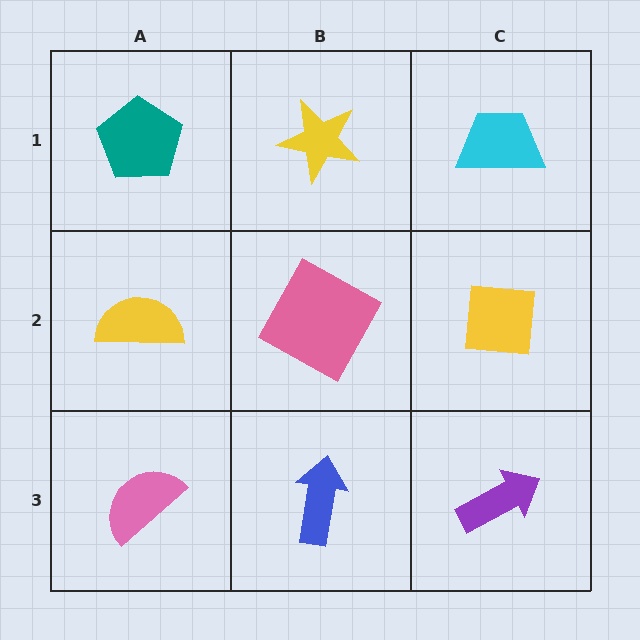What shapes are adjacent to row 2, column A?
A teal pentagon (row 1, column A), a pink semicircle (row 3, column A), a pink square (row 2, column B).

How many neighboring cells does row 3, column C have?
2.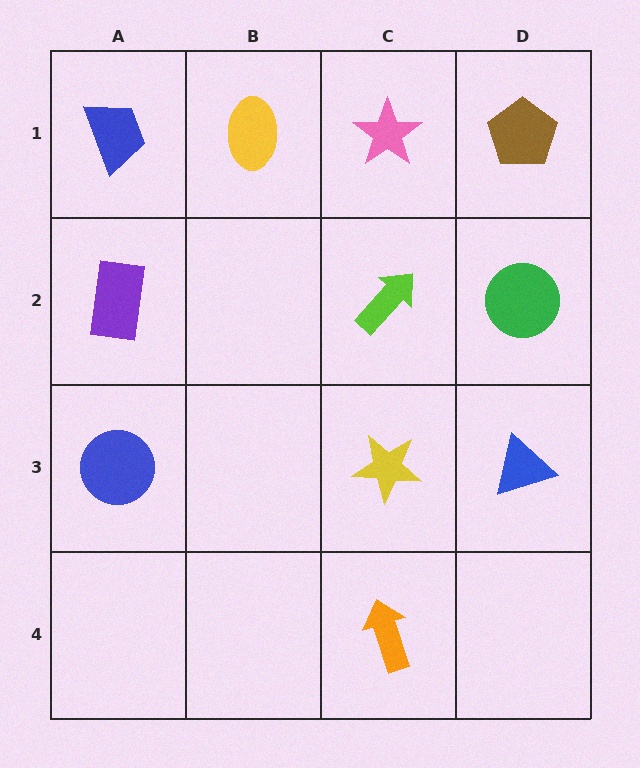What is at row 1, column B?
A yellow ellipse.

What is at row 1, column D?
A brown pentagon.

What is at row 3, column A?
A blue circle.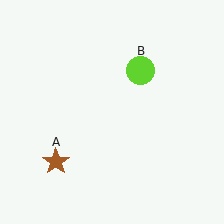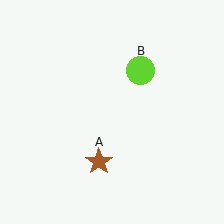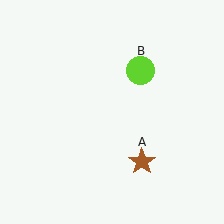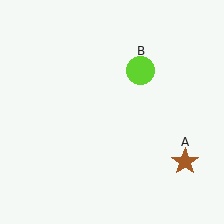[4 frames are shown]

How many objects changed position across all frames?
1 object changed position: brown star (object A).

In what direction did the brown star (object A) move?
The brown star (object A) moved right.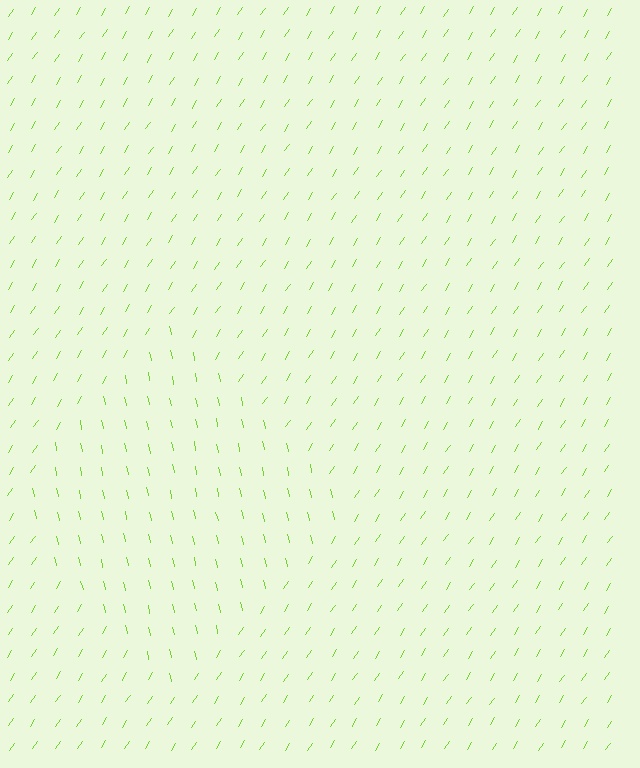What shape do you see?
I see a diamond.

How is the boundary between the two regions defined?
The boundary is defined purely by a change in line orientation (approximately 45 degrees difference). All lines are the same color and thickness.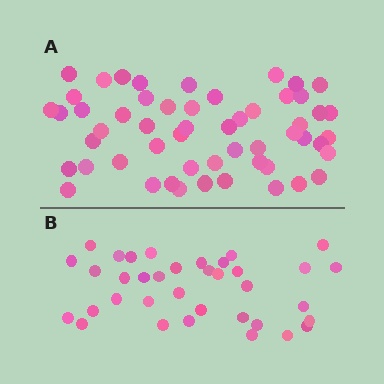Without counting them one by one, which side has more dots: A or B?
Region A (the top region) has more dots.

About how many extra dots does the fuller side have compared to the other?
Region A has approximately 20 more dots than region B.